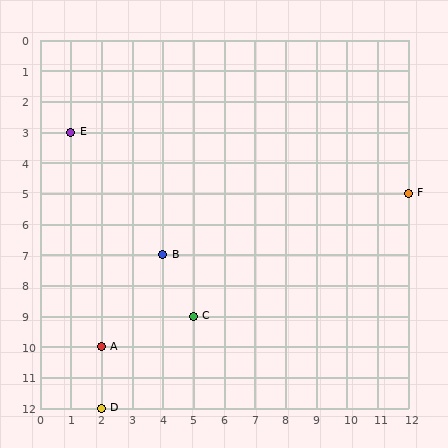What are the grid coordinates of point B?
Point B is at grid coordinates (4, 7).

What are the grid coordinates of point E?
Point E is at grid coordinates (1, 3).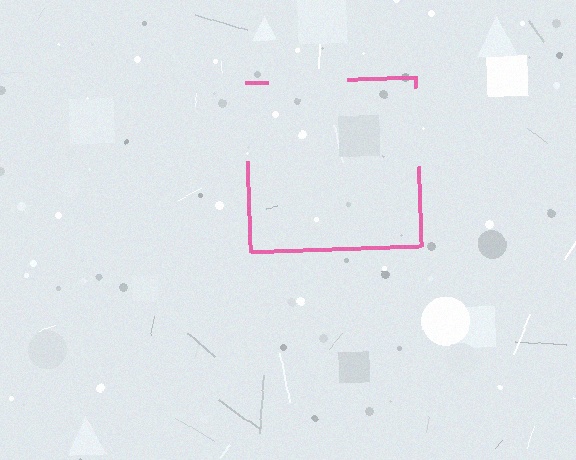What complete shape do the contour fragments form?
The contour fragments form a square.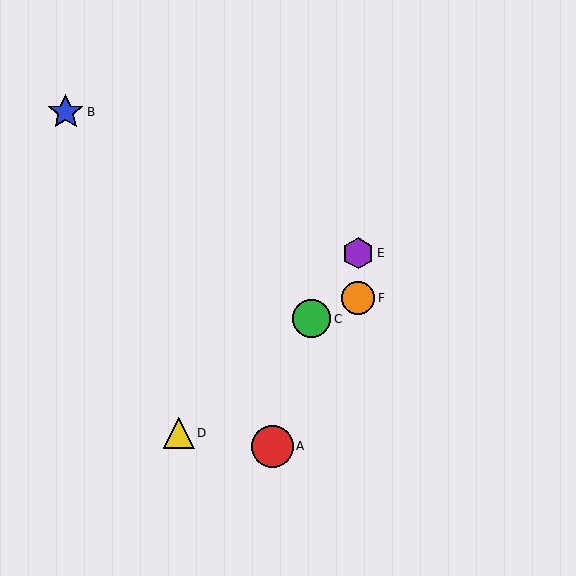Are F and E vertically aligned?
Yes, both are at x≈358.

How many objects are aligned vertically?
2 objects (E, F) are aligned vertically.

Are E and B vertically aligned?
No, E is at x≈358 and B is at x≈66.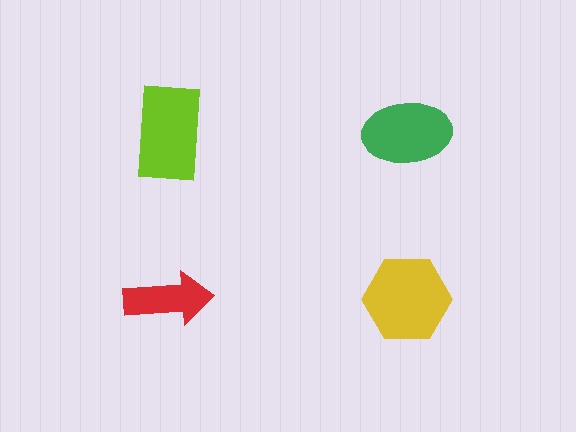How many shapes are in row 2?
2 shapes.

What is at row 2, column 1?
A red arrow.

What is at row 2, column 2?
A yellow hexagon.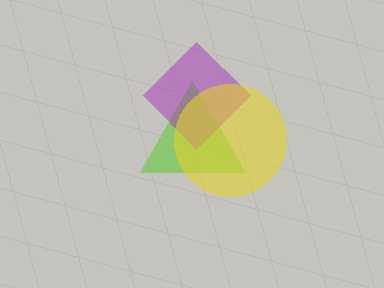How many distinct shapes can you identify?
There are 3 distinct shapes: a lime triangle, a purple diamond, a yellow circle.